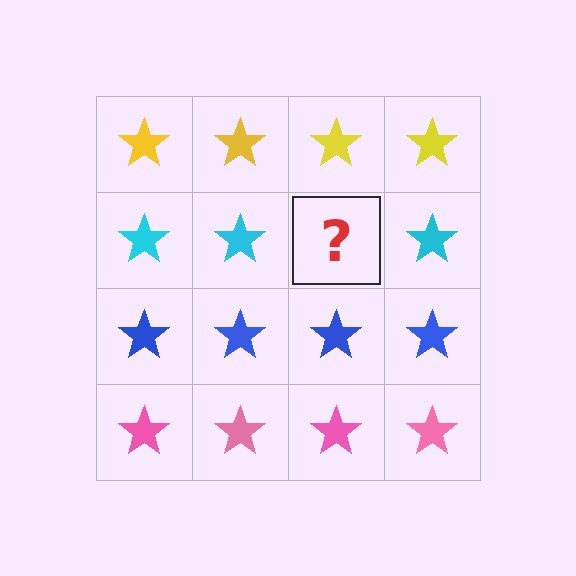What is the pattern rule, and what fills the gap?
The rule is that each row has a consistent color. The gap should be filled with a cyan star.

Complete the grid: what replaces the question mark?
The question mark should be replaced with a cyan star.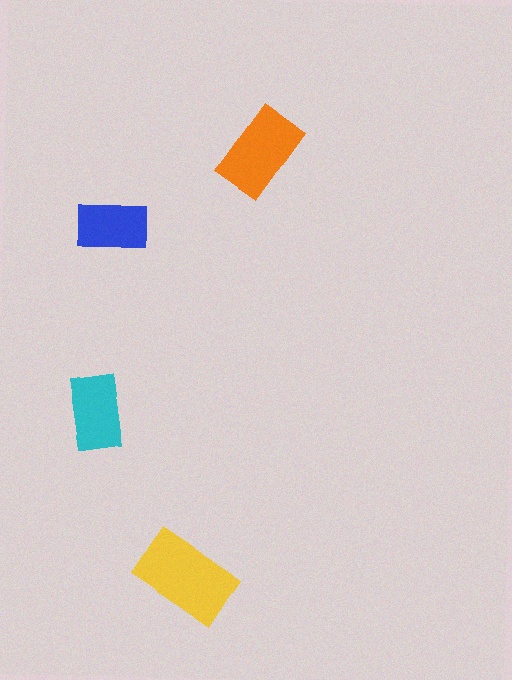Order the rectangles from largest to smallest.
the yellow one, the orange one, the cyan one, the blue one.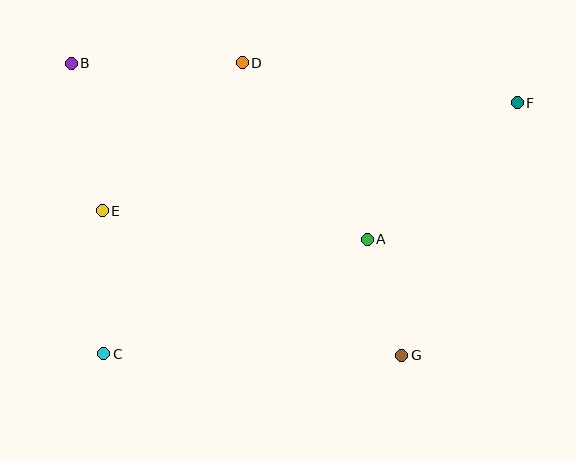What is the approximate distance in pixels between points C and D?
The distance between C and D is approximately 322 pixels.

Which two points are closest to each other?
Points A and G are closest to each other.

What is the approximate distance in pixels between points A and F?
The distance between A and F is approximately 203 pixels.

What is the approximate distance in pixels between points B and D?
The distance between B and D is approximately 171 pixels.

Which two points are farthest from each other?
Points C and F are farthest from each other.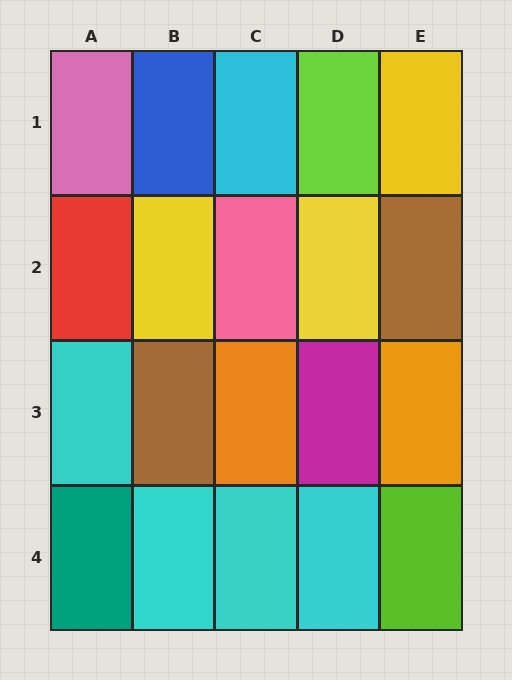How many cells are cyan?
5 cells are cyan.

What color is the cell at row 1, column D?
Lime.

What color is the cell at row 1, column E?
Yellow.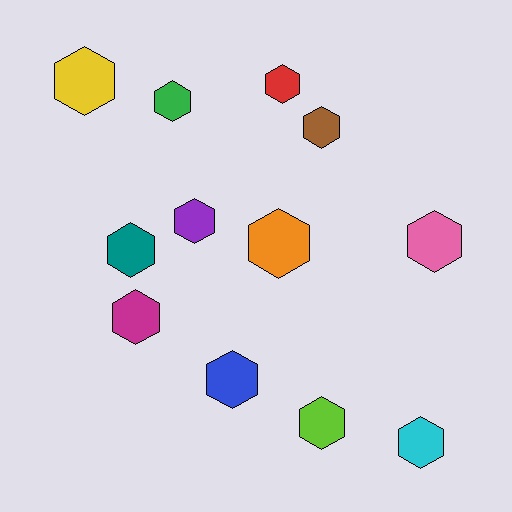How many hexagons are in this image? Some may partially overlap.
There are 12 hexagons.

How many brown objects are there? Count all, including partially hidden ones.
There is 1 brown object.